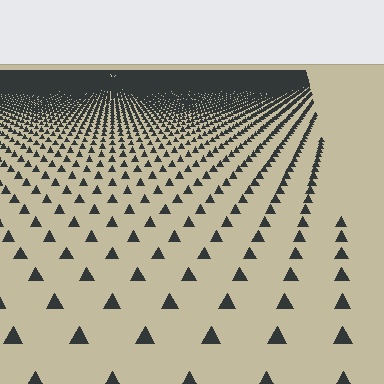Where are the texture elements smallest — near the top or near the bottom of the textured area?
Near the top.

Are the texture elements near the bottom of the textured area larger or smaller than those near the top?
Larger. Near the bottom, elements are closer to the viewer and appear at a bigger on-screen size.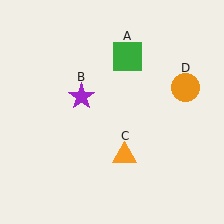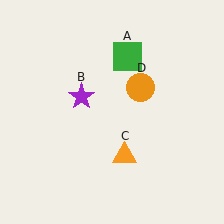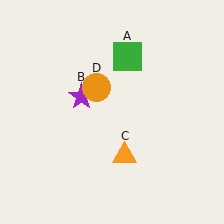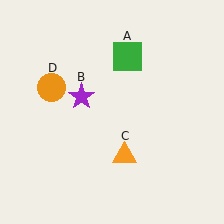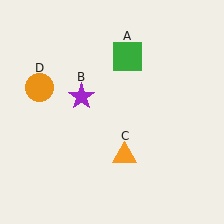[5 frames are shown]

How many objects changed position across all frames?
1 object changed position: orange circle (object D).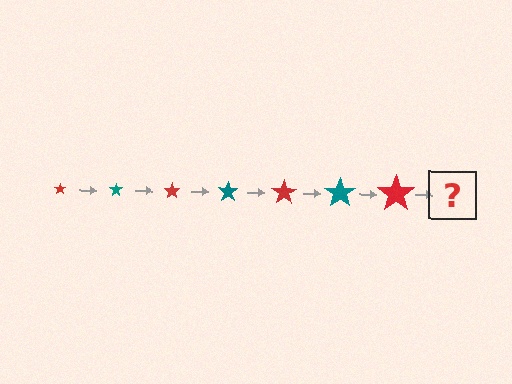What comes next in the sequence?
The next element should be a teal star, larger than the previous one.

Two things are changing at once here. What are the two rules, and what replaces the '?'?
The two rules are that the star grows larger each step and the color cycles through red and teal. The '?' should be a teal star, larger than the previous one.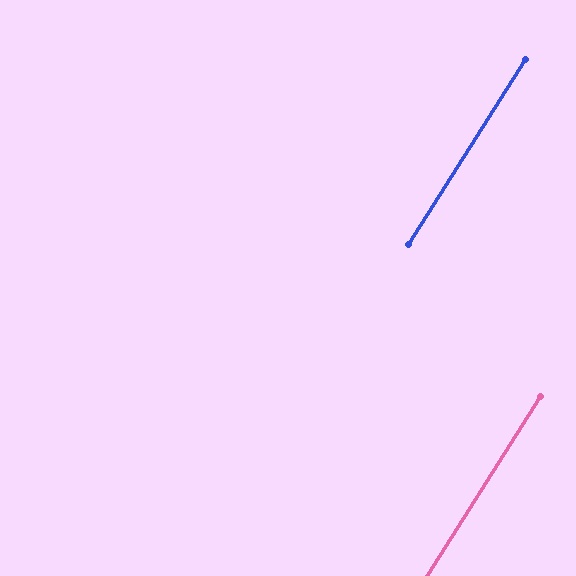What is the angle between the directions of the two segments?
Approximately 0 degrees.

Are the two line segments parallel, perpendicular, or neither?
Parallel — their directions differ by only 0.3°.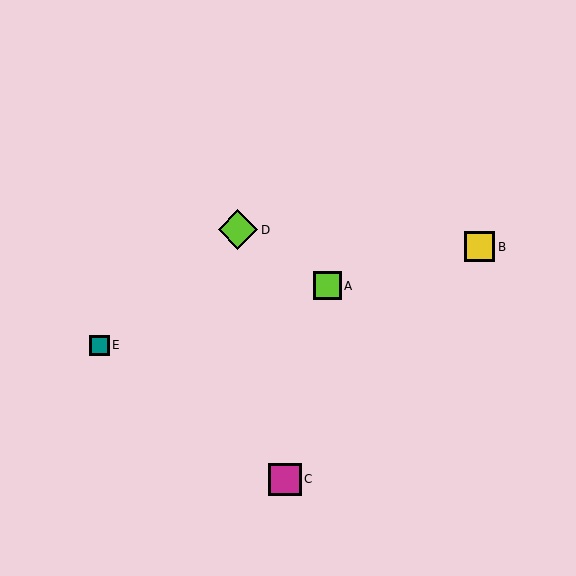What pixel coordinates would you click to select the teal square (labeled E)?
Click at (99, 345) to select the teal square E.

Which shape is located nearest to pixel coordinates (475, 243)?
The yellow square (labeled B) at (480, 247) is nearest to that location.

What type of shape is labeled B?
Shape B is a yellow square.